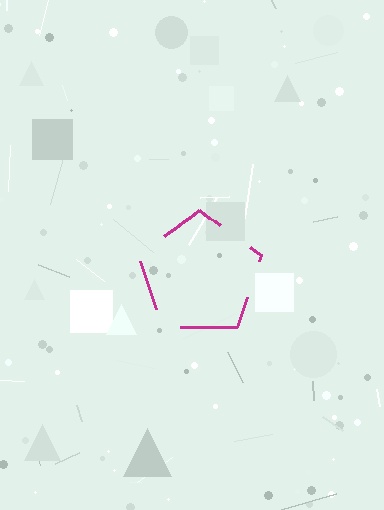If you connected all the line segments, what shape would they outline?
They would outline a pentagon.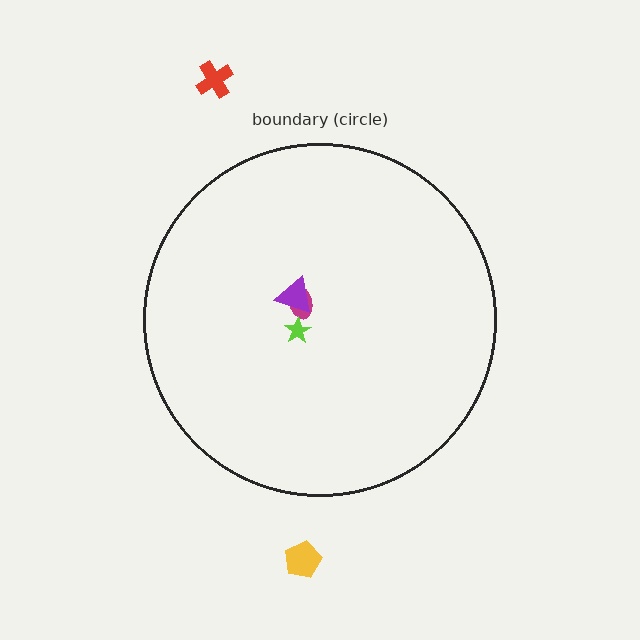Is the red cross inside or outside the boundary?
Outside.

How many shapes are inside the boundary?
3 inside, 2 outside.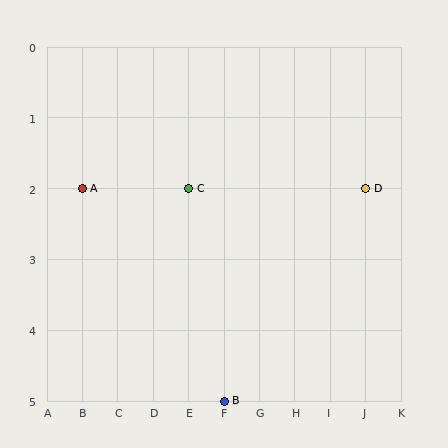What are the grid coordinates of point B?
Point B is at grid coordinates (F, 5).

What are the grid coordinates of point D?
Point D is at grid coordinates (J, 2).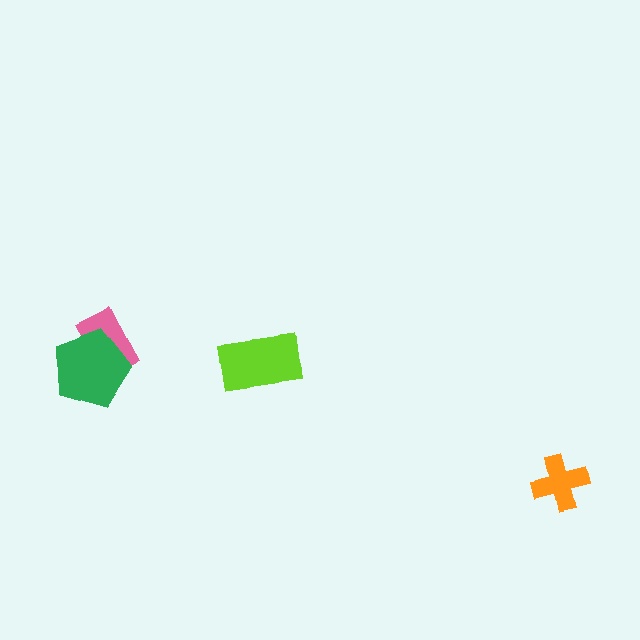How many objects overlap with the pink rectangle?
1 object overlaps with the pink rectangle.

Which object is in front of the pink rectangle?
The green pentagon is in front of the pink rectangle.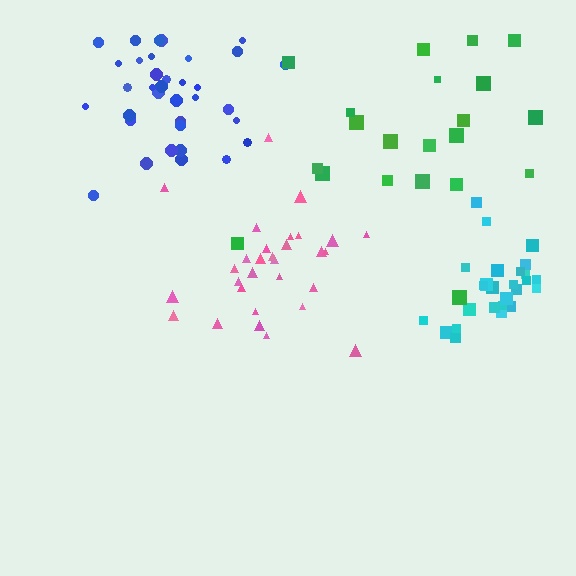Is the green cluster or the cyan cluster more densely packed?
Cyan.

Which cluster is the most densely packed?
Cyan.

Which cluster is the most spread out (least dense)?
Green.